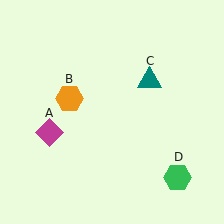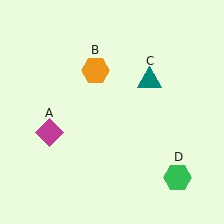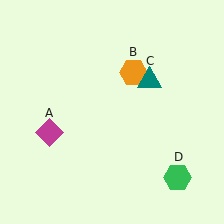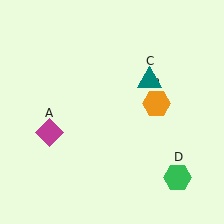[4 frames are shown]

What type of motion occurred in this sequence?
The orange hexagon (object B) rotated clockwise around the center of the scene.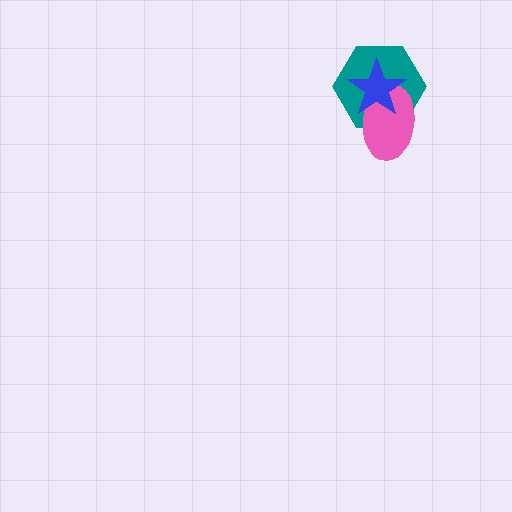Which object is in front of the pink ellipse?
The blue star is in front of the pink ellipse.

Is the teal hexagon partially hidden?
Yes, it is partially covered by another shape.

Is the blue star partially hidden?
No, no other shape covers it.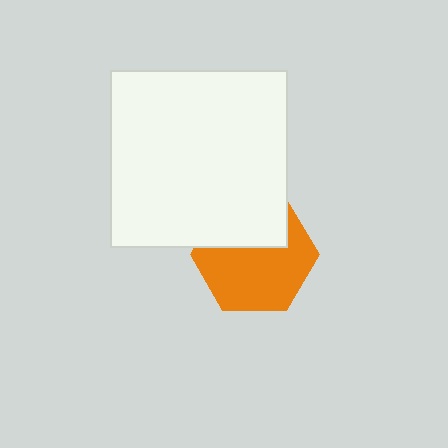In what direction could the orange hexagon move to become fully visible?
The orange hexagon could move down. That would shift it out from behind the white square entirely.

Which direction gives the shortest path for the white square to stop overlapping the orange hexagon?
Moving up gives the shortest separation.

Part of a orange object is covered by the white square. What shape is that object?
It is a hexagon.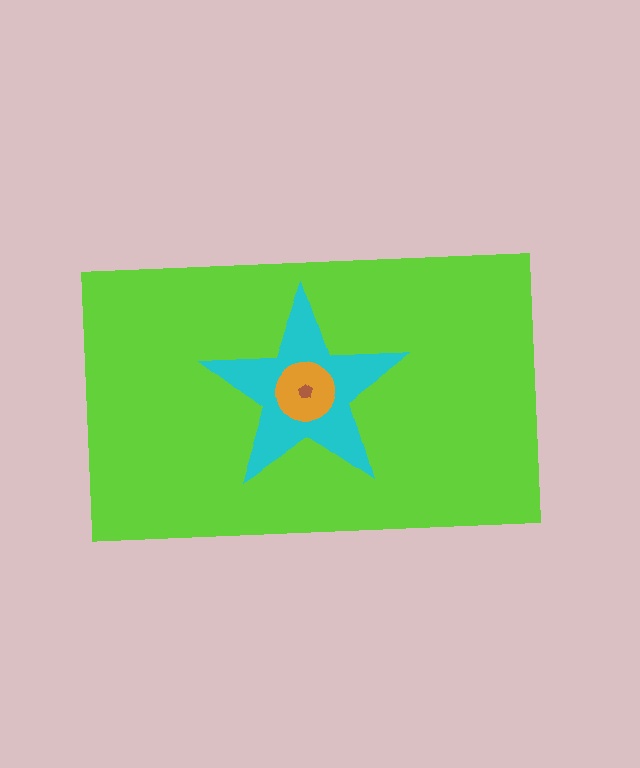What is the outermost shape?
The lime rectangle.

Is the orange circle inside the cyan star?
Yes.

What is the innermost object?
The brown pentagon.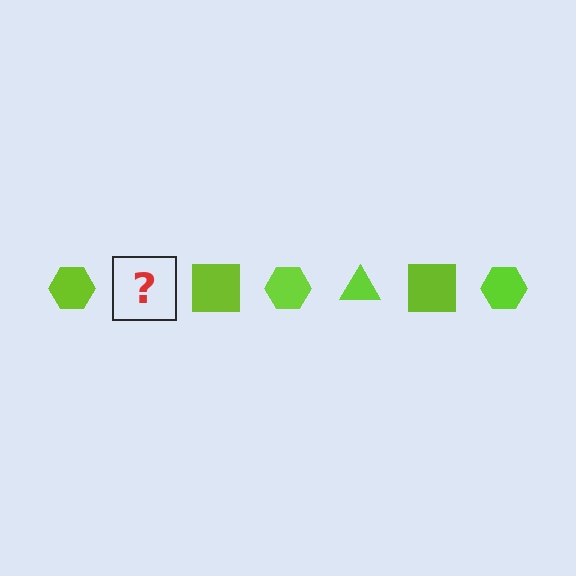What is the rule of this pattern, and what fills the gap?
The rule is that the pattern cycles through hexagon, triangle, square shapes in lime. The gap should be filled with a lime triangle.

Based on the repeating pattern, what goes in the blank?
The blank should be a lime triangle.